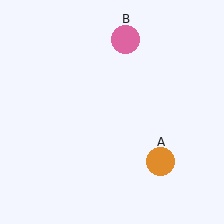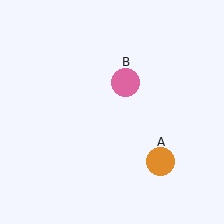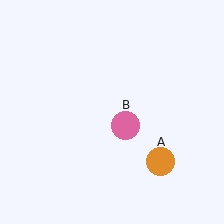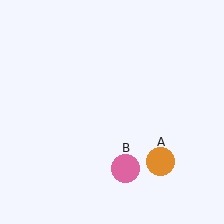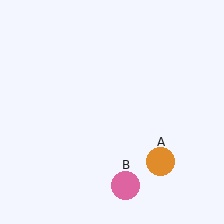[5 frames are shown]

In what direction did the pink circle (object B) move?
The pink circle (object B) moved down.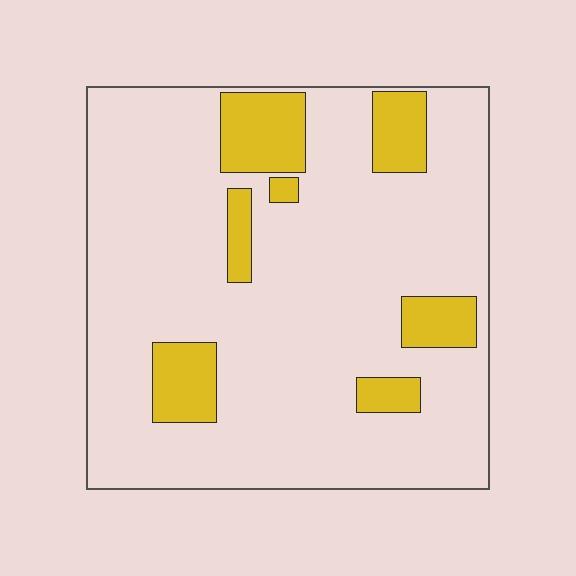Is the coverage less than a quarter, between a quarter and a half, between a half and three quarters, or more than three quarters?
Less than a quarter.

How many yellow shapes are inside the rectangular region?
7.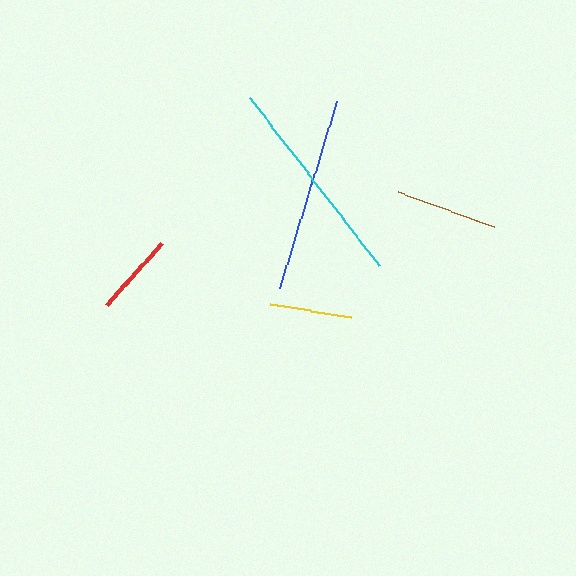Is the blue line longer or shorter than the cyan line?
The cyan line is longer than the blue line.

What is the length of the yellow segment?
The yellow segment is approximately 83 pixels long.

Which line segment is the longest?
The cyan line is the longest at approximately 212 pixels.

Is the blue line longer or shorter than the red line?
The blue line is longer than the red line.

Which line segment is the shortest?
The yellow line is the shortest at approximately 83 pixels.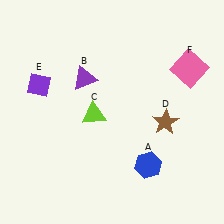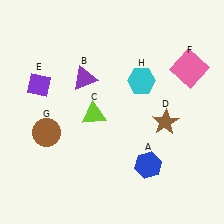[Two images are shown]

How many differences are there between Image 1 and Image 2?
There are 2 differences between the two images.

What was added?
A brown circle (G), a cyan hexagon (H) were added in Image 2.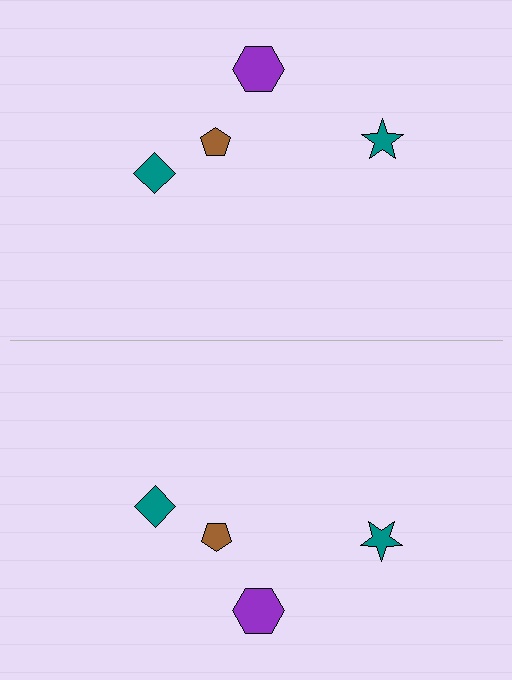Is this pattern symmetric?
Yes, this pattern has bilateral (reflection) symmetry.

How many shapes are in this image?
There are 8 shapes in this image.